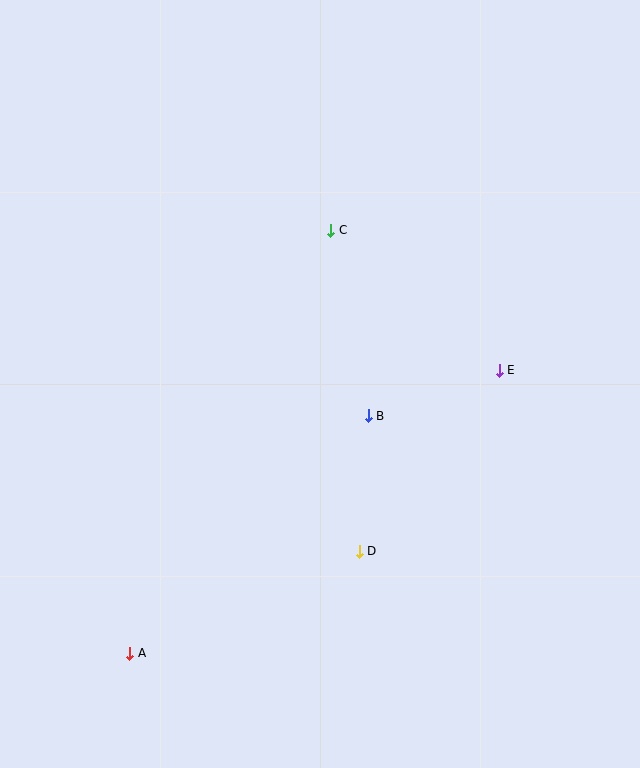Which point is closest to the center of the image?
Point B at (368, 416) is closest to the center.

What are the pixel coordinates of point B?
Point B is at (368, 416).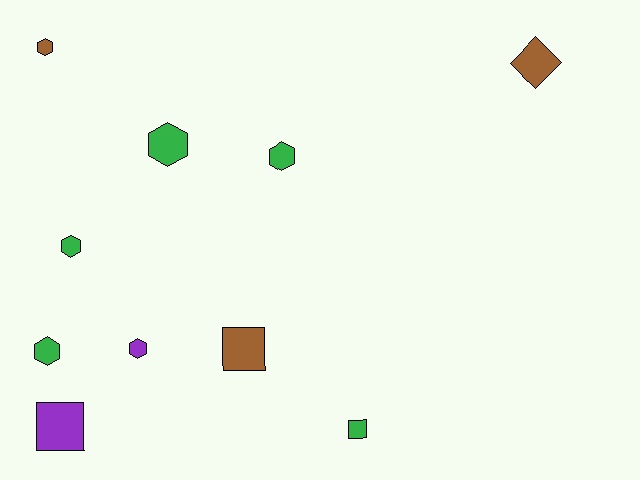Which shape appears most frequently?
Hexagon, with 6 objects.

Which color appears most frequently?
Green, with 5 objects.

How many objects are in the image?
There are 10 objects.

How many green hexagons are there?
There are 4 green hexagons.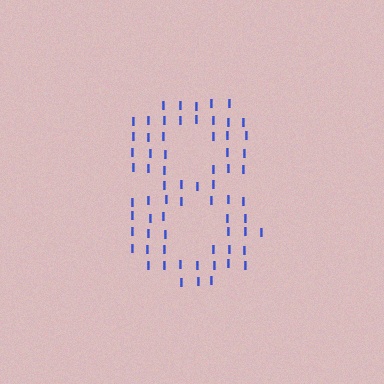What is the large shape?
The large shape is the digit 8.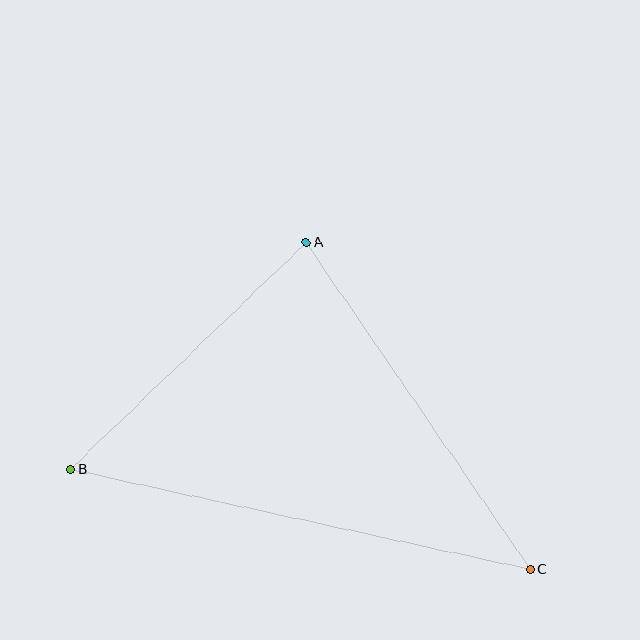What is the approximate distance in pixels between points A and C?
The distance between A and C is approximately 396 pixels.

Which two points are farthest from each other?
Points B and C are farthest from each other.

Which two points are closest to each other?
Points A and B are closest to each other.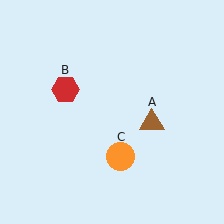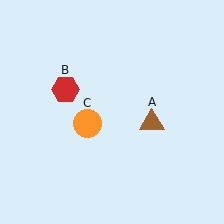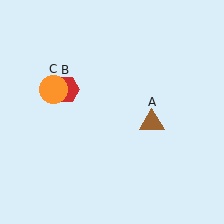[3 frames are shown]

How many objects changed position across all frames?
1 object changed position: orange circle (object C).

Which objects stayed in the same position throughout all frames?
Brown triangle (object A) and red hexagon (object B) remained stationary.